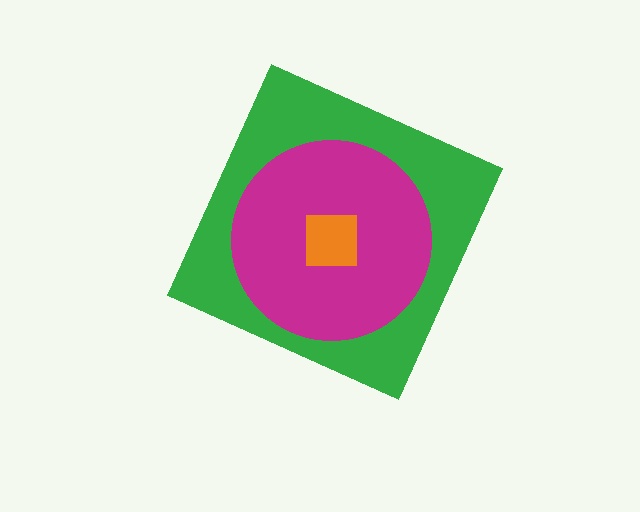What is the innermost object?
The orange square.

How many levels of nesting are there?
3.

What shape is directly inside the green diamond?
The magenta circle.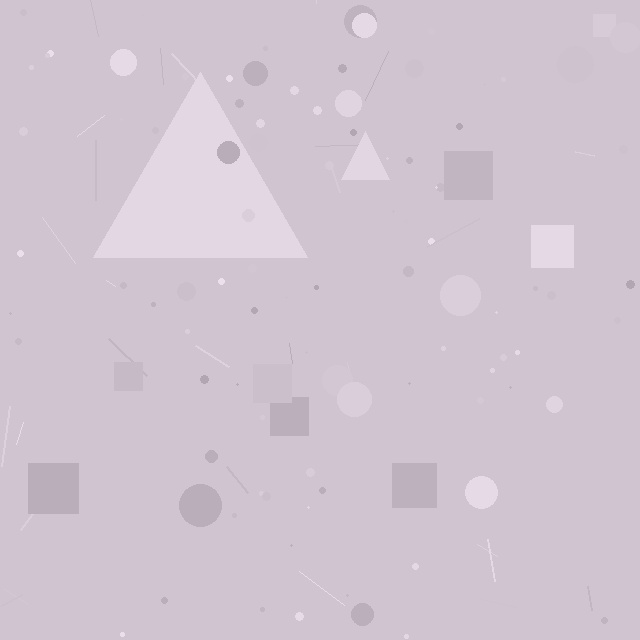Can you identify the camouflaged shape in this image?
The camouflaged shape is a triangle.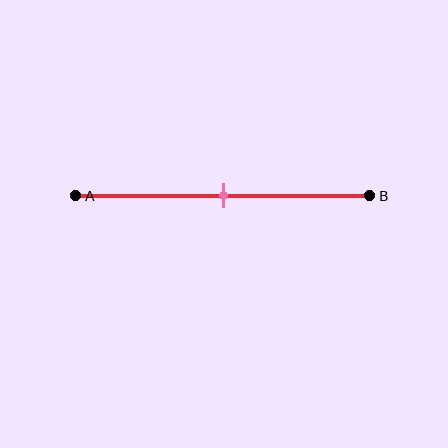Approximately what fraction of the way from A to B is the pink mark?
The pink mark is approximately 50% of the way from A to B.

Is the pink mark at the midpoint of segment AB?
Yes, the mark is approximately at the midpoint.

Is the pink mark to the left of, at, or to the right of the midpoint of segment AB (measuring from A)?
The pink mark is approximately at the midpoint of segment AB.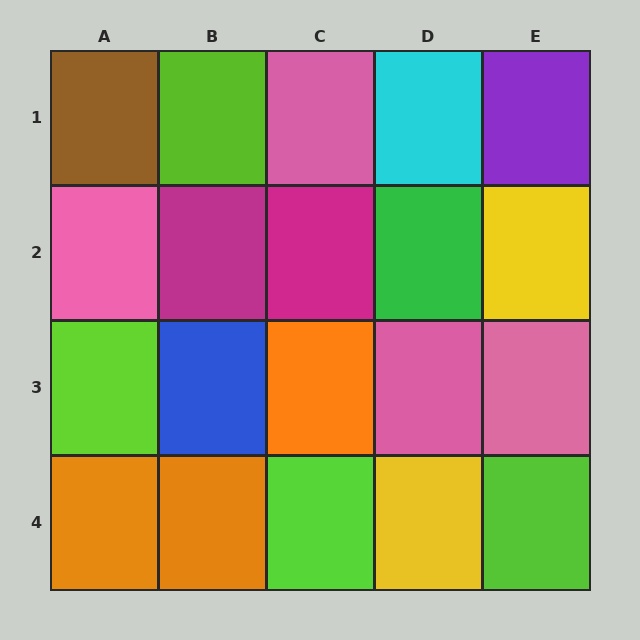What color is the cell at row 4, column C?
Lime.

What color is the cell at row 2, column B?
Magenta.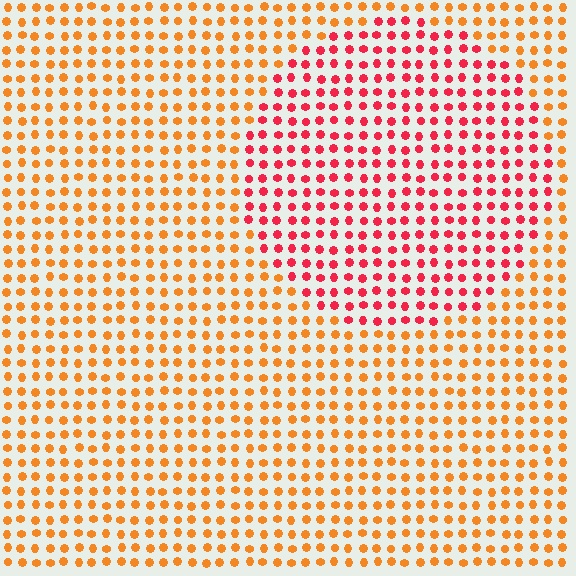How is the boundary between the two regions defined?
The boundary is defined purely by a slight shift in hue (about 39 degrees). Spacing, size, and orientation are identical on both sides.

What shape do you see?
I see a circle.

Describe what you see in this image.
The image is filled with small orange elements in a uniform arrangement. A circle-shaped region is visible where the elements are tinted to a slightly different hue, forming a subtle color boundary.